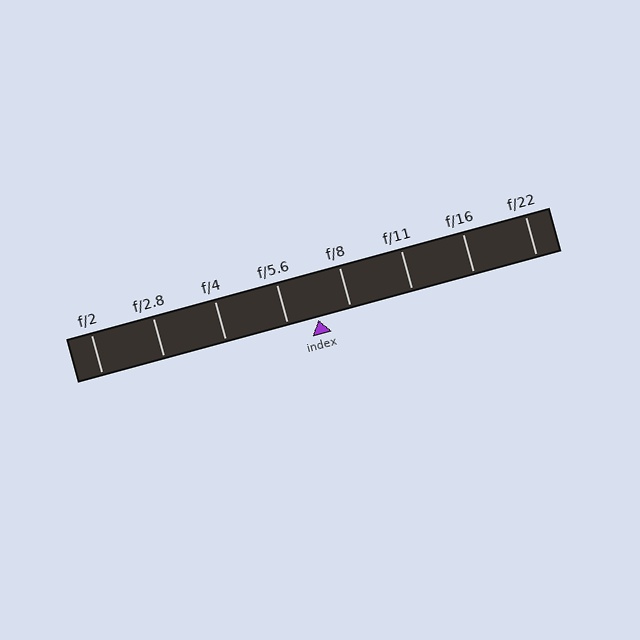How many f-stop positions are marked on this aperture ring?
There are 8 f-stop positions marked.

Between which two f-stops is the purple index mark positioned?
The index mark is between f/5.6 and f/8.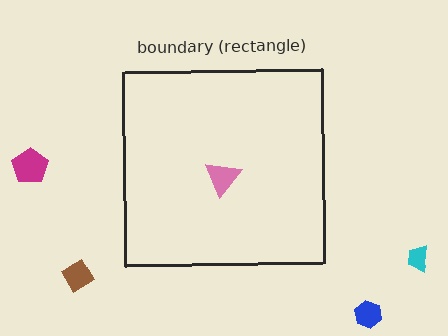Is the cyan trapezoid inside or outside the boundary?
Outside.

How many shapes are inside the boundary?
1 inside, 4 outside.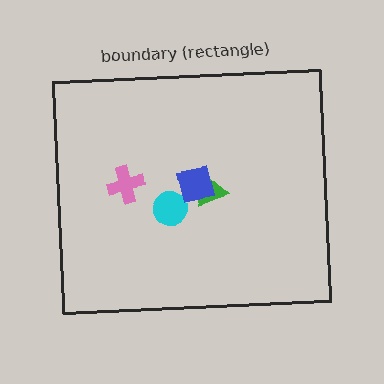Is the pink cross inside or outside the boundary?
Inside.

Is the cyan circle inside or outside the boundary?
Inside.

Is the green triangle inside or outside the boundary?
Inside.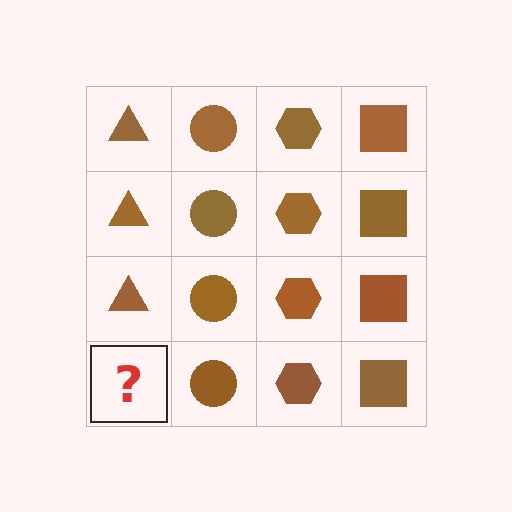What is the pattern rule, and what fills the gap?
The rule is that each column has a consistent shape. The gap should be filled with a brown triangle.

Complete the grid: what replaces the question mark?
The question mark should be replaced with a brown triangle.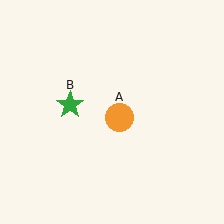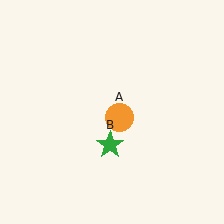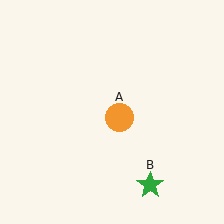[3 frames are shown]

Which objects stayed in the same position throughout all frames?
Orange circle (object A) remained stationary.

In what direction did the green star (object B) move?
The green star (object B) moved down and to the right.